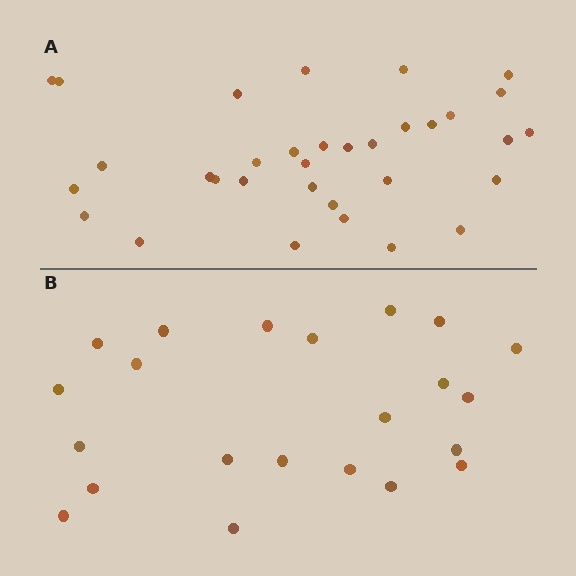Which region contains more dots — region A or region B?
Region A (the top region) has more dots.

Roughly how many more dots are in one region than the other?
Region A has roughly 12 or so more dots than region B.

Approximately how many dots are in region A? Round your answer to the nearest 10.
About 30 dots. (The exact count is 33, which rounds to 30.)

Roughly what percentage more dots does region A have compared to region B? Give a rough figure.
About 50% more.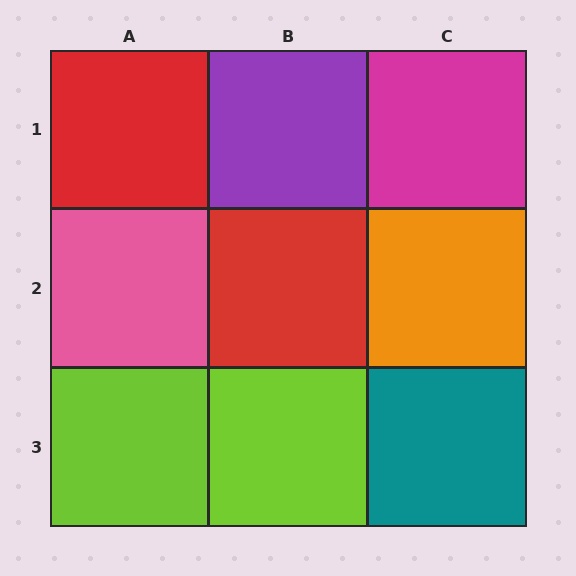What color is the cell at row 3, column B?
Lime.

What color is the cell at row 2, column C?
Orange.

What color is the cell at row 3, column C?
Teal.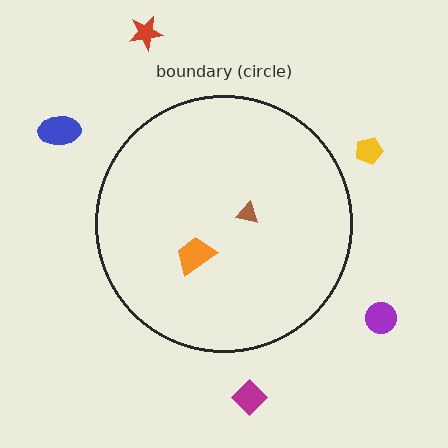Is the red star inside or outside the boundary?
Outside.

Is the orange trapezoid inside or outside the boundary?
Inside.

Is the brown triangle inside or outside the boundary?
Inside.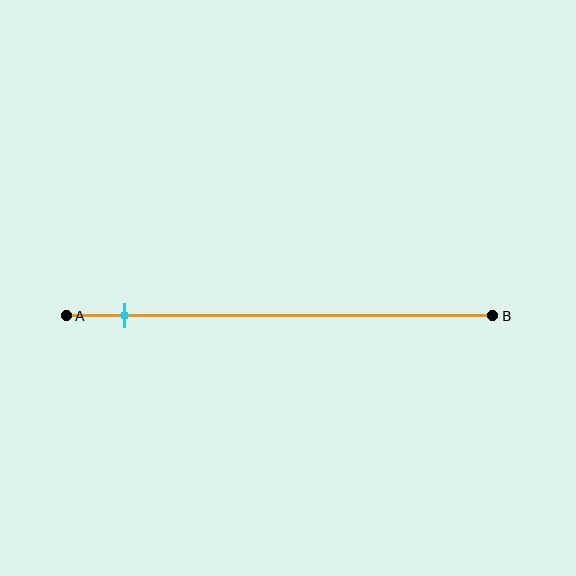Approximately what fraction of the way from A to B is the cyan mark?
The cyan mark is approximately 15% of the way from A to B.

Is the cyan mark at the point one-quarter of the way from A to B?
No, the mark is at about 15% from A, not at the 25% one-quarter point.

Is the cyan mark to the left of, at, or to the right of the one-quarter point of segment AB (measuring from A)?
The cyan mark is to the left of the one-quarter point of segment AB.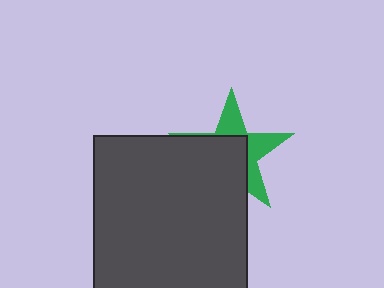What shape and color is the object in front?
The object in front is a dark gray square.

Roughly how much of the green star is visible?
A small part of it is visible (roughly 44%).